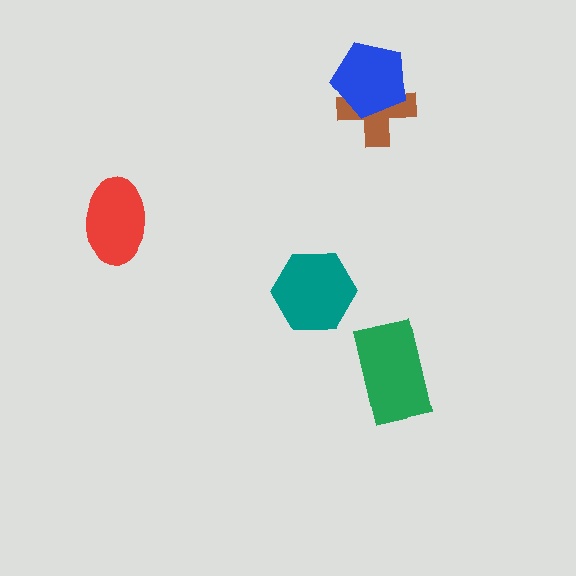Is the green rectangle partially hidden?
No, no other shape covers it.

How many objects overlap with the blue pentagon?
1 object overlaps with the blue pentagon.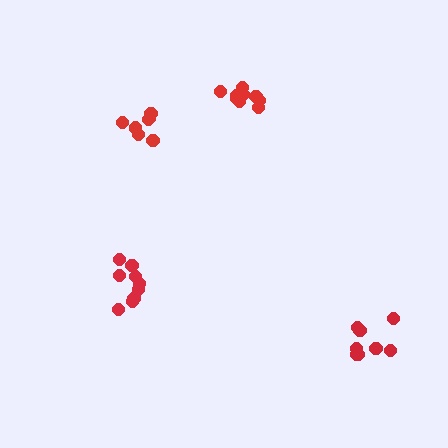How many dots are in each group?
Group 1: 9 dots, Group 2: 9 dots, Group 3: 7 dots, Group 4: 9 dots (34 total).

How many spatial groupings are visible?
There are 4 spatial groupings.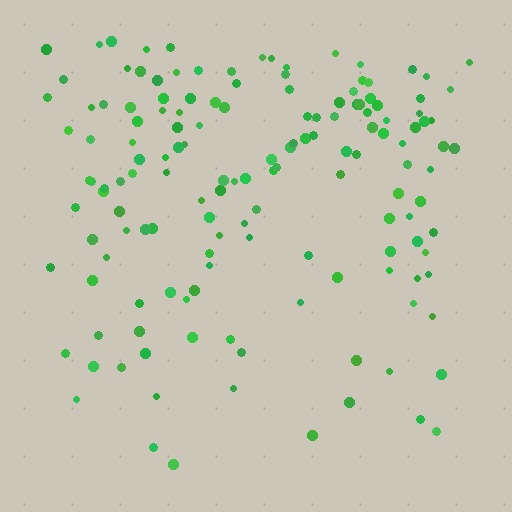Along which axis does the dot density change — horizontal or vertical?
Vertical.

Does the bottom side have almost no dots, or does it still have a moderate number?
Still a moderate number, just noticeably fewer than the top.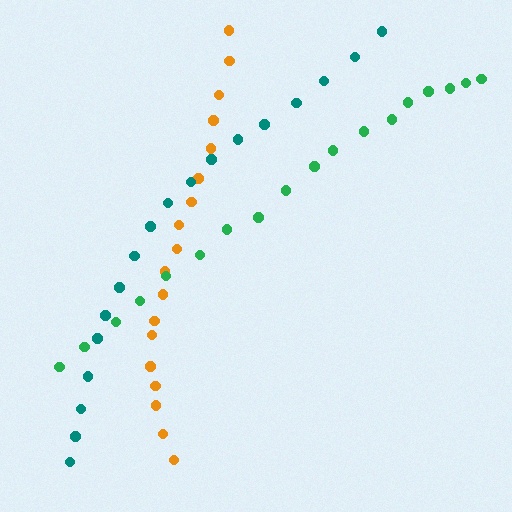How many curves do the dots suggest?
There are 3 distinct paths.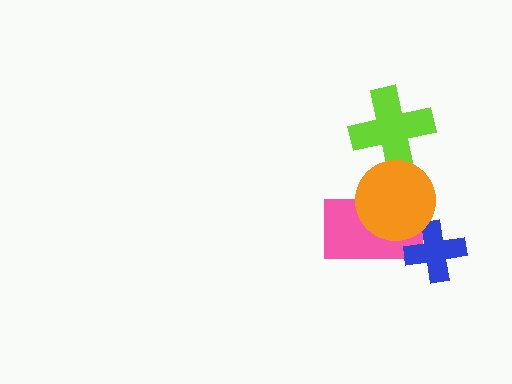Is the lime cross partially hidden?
Yes, it is partially covered by another shape.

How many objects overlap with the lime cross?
1 object overlaps with the lime cross.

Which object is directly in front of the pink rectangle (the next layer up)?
The blue cross is directly in front of the pink rectangle.